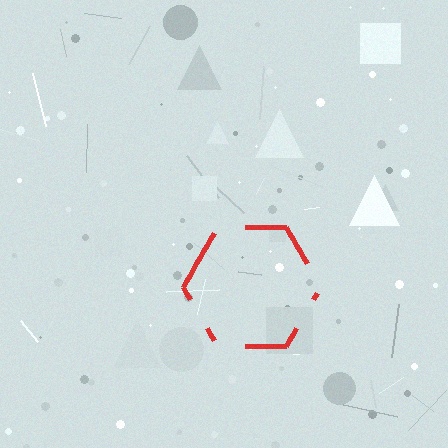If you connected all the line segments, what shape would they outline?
They would outline a hexagon.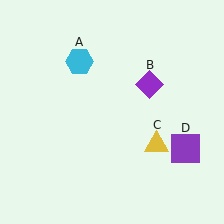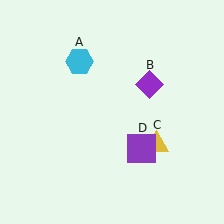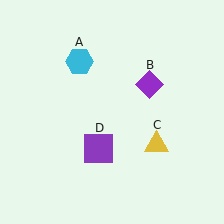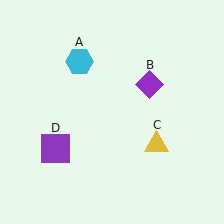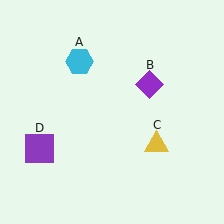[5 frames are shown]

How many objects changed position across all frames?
1 object changed position: purple square (object D).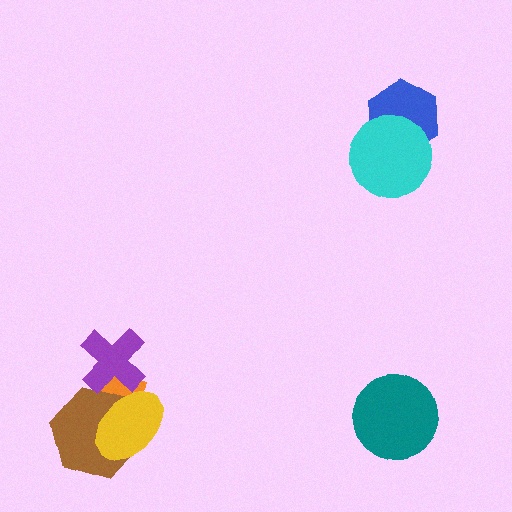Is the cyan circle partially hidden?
No, no other shape covers it.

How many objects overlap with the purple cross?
3 objects overlap with the purple cross.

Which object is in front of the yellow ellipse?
The purple cross is in front of the yellow ellipse.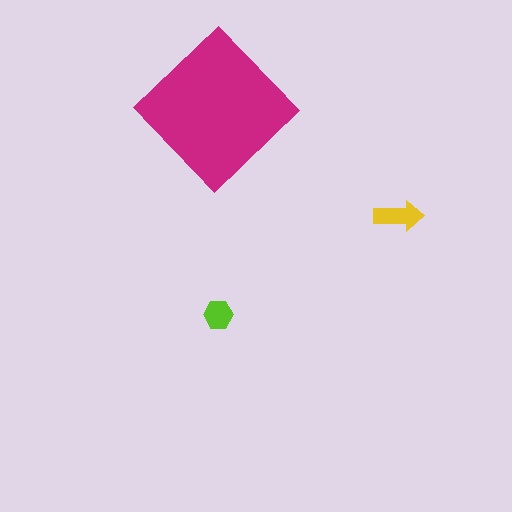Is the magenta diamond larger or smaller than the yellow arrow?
Larger.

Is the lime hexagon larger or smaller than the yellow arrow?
Smaller.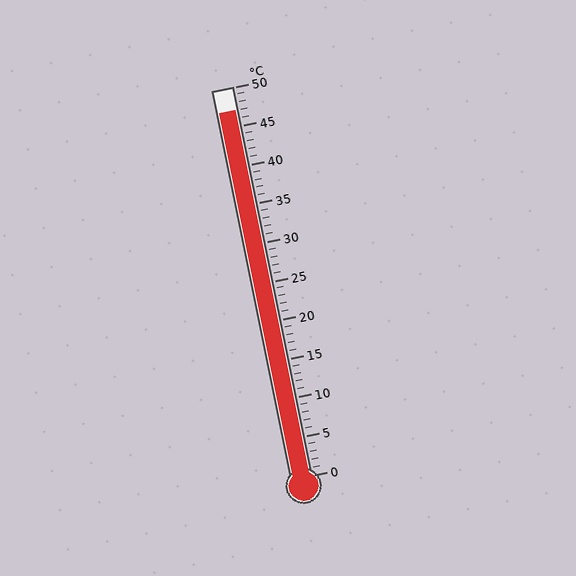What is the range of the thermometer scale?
The thermometer scale ranges from 0°C to 50°C.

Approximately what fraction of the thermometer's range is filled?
The thermometer is filled to approximately 95% of its range.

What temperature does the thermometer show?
The thermometer shows approximately 47°C.